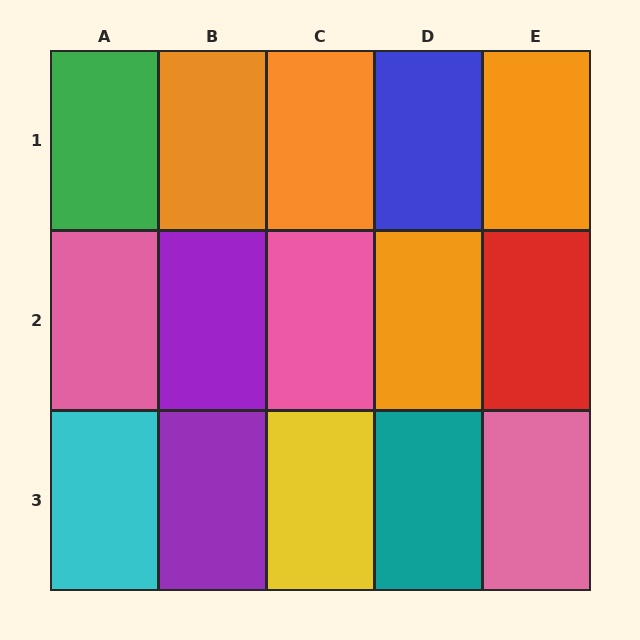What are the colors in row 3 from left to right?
Cyan, purple, yellow, teal, pink.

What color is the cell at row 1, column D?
Blue.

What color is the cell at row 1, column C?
Orange.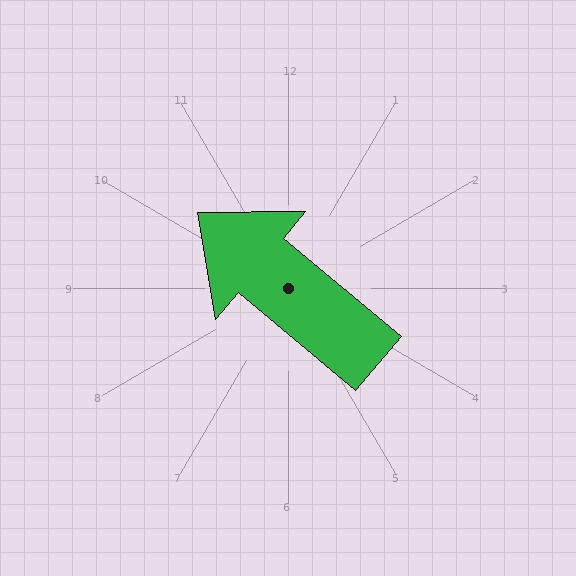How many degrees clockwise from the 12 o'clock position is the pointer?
Approximately 310 degrees.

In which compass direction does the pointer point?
Northwest.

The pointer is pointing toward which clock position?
Roughly 10 o'clock.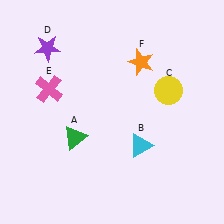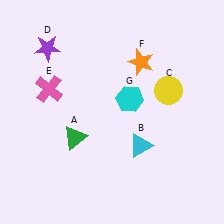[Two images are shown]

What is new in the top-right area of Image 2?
A cyan hexagon (G) was added in the top-right area of Image 2.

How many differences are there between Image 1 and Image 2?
There is 1 difference between the two images.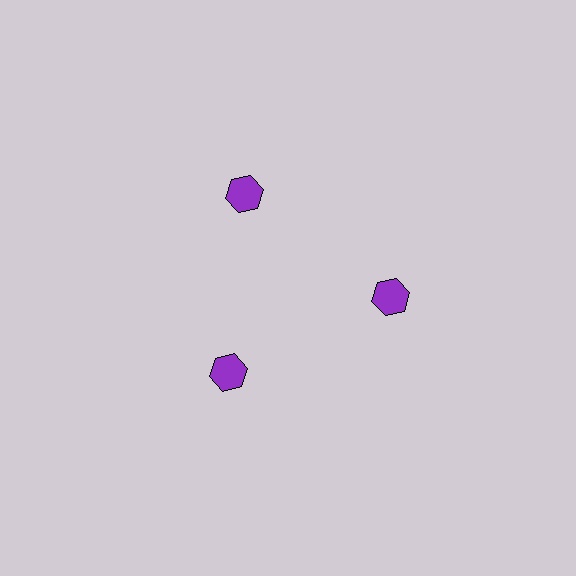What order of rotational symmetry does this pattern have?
This pattern has 3-fold rotational symmetry.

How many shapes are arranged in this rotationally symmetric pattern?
There are 3 shapes, arranged in 3 groups of 1.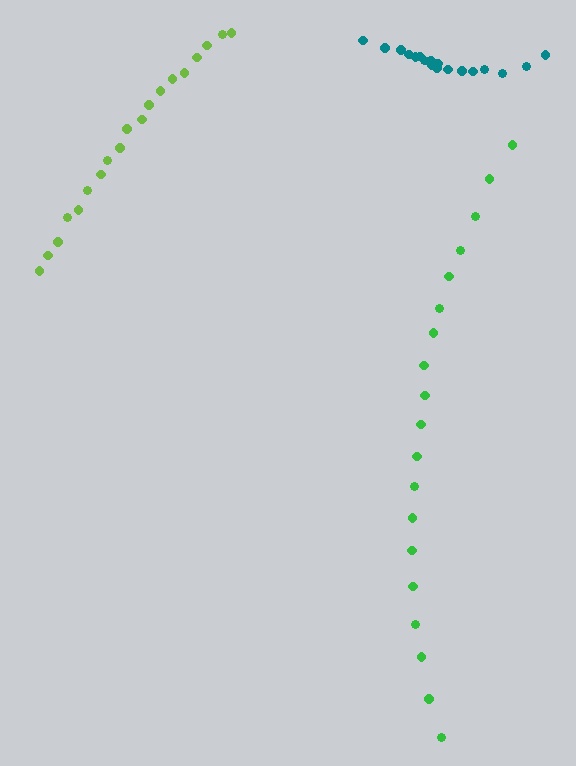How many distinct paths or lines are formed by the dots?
There are 3 distinct paths.